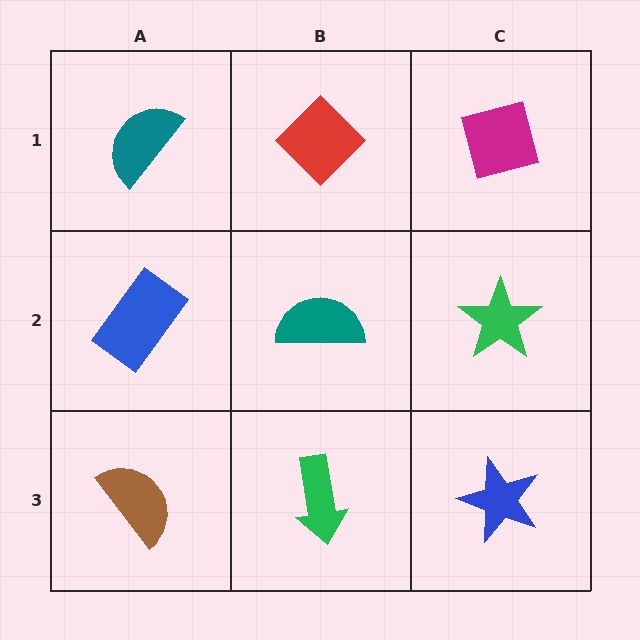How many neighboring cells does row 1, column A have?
2.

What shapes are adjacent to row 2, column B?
A red diamond (row 1, column B), a green arrow (row 3, column B), a blue rectangle (row 2, column A), a green star (row 2, column C).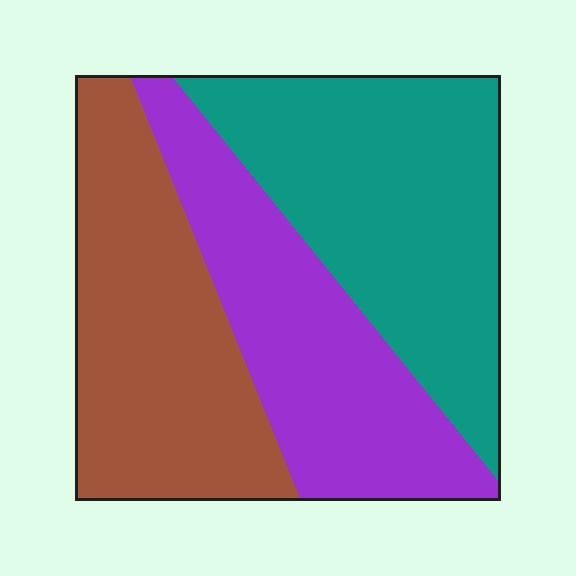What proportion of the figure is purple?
Purple takes up about one third (1/3) of the figure.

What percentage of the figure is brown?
Brown covers around 35% of the figure.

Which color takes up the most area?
Teal, at roughly 35%.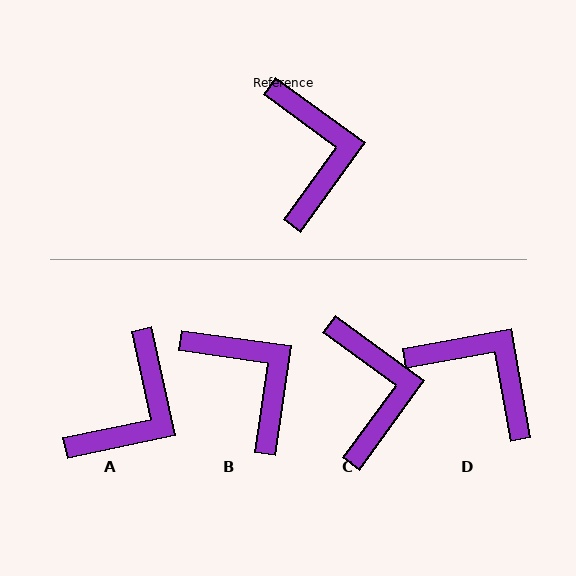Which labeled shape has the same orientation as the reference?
C.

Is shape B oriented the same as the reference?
No, it is off by about 28 degrees.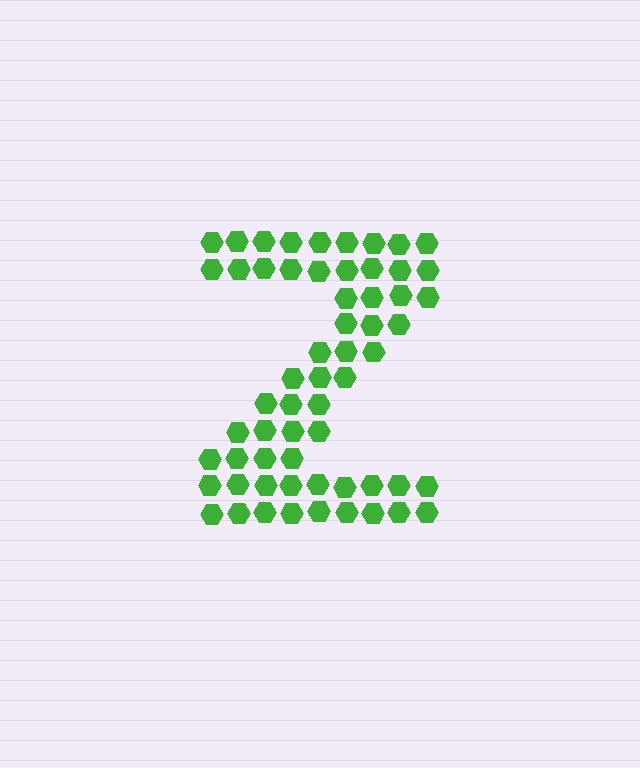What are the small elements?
The small elements are hexagons.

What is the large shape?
The large shape is the letter Z.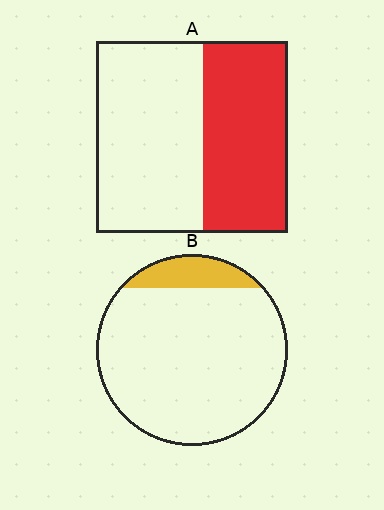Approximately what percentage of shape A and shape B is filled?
A is approximately 45% and B is approximately 10%.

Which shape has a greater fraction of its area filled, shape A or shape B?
Shape A.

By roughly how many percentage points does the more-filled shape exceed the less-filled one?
By roughly 30 percentage points (A over B).